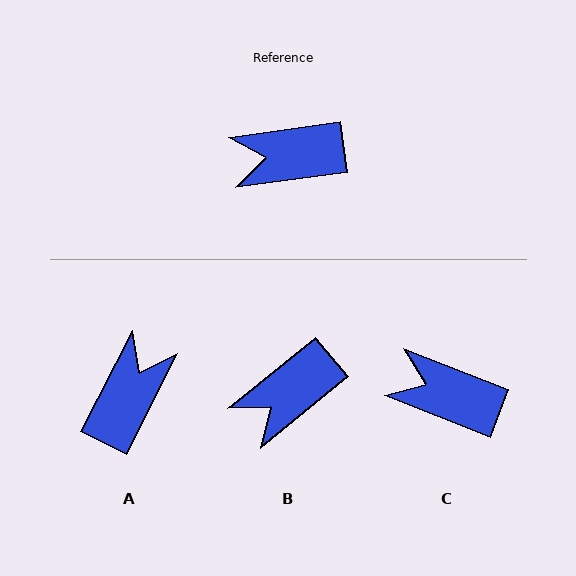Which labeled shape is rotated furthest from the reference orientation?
A, about 125 degrees away.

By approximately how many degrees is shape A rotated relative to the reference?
Approximately 125 degrees clockwise.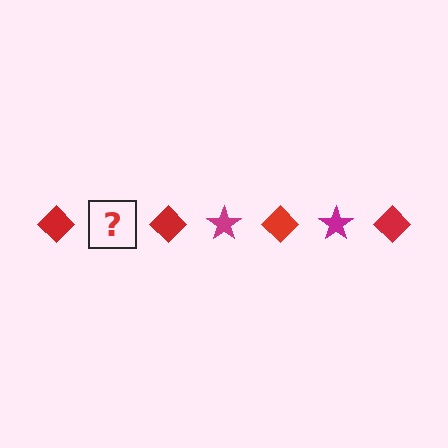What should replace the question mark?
The question mark should be replaced with a magenta star.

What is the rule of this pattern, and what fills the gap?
The rule is that the pattern alternates between red diamond and magenta star. The gap should be filled with a magenta star.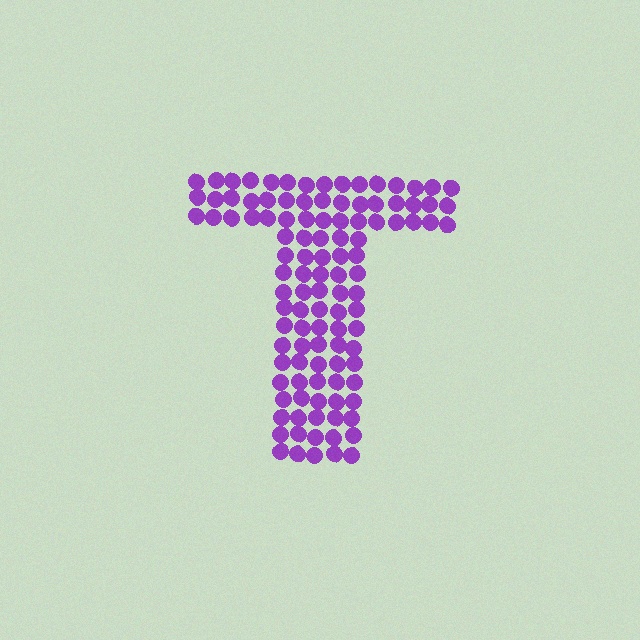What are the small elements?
The small elements are circles.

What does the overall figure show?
The overall figure shows the letter T.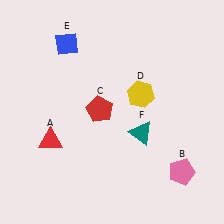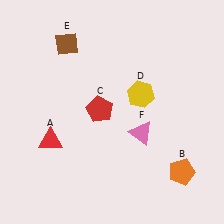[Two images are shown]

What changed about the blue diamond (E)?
In Image 1, E is blue. In Image 2, it changed to brown.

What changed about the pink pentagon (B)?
In Image 1, B is pink. In Image 2, it changed to orange.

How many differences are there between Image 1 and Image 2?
There are 3 differences between the two images.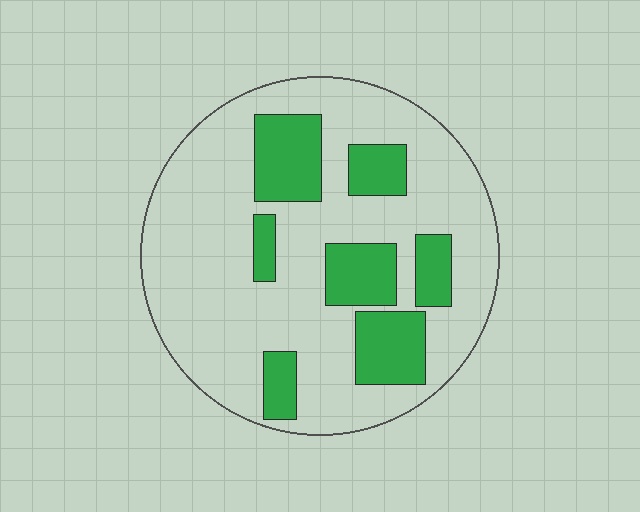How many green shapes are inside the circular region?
7.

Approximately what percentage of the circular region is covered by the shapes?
Approximately 25%.